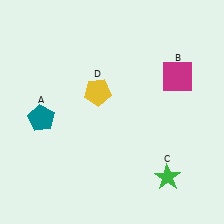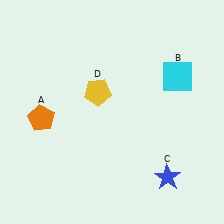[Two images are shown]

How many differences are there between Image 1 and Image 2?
There are 3 differences between the two images.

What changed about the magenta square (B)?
In Image 1, B is magenta. In Image 2, it changed to cyan.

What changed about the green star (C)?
In Image 1, C is green. In Image 2, it changed to blue.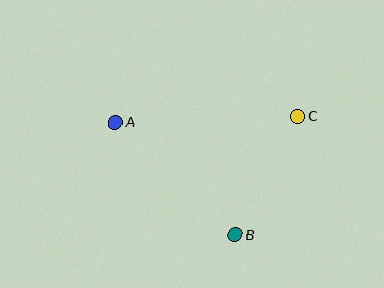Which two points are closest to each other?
Points B and C are closest to each other.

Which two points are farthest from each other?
Points A and C are farthest from each other.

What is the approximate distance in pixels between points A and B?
The distance between A and B is approximately 164 pixels.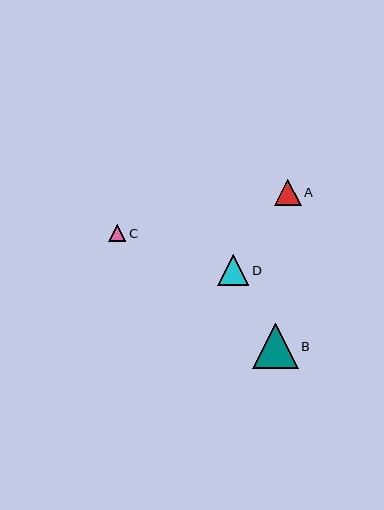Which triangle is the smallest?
Triangle C is the smallest with a size of approximately 17 pixels.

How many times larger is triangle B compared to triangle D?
Triangle B is approximately 1.4 times the size of triangle D.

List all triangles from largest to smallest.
From largest to smallest: B, D, A, C.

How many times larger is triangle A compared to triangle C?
Triangle A is approximately 1.5 times the size of triangle C.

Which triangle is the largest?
Triangle B is the largest with a size of approximately 45 pixels.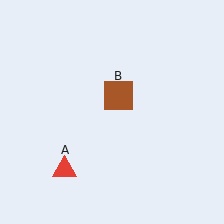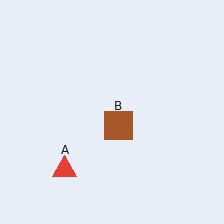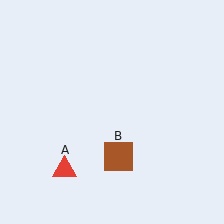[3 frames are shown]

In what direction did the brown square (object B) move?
The brown square (object B) moved down.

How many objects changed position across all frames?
1 object changed position: brown square (object B).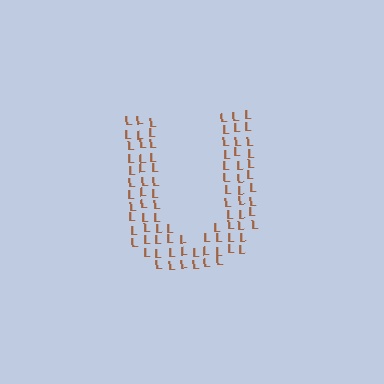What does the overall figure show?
The overall figure shows the letter U.